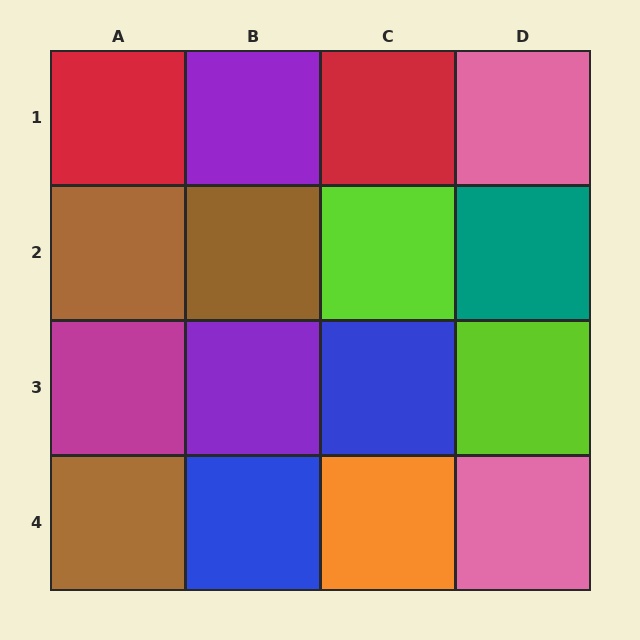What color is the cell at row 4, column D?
Pink.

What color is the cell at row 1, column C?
Red.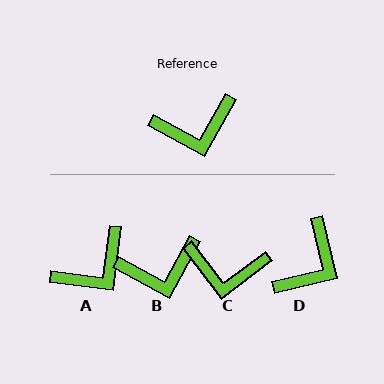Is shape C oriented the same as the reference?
No, it is off by about 24 degrees.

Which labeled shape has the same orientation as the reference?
B.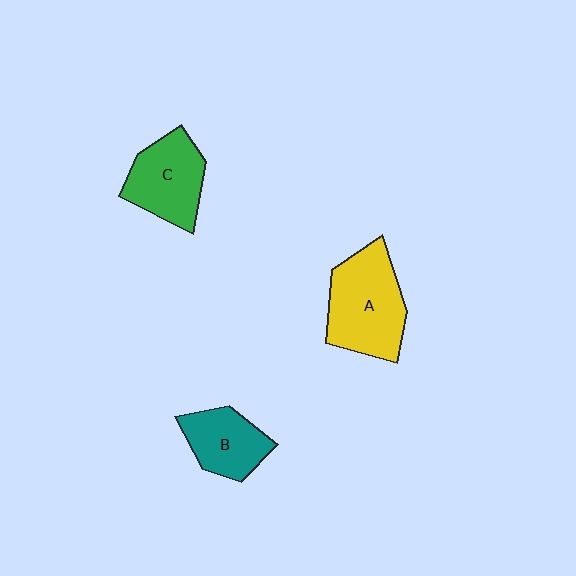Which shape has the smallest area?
Shape B (teal).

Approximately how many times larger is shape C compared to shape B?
Approximately 1.2 times.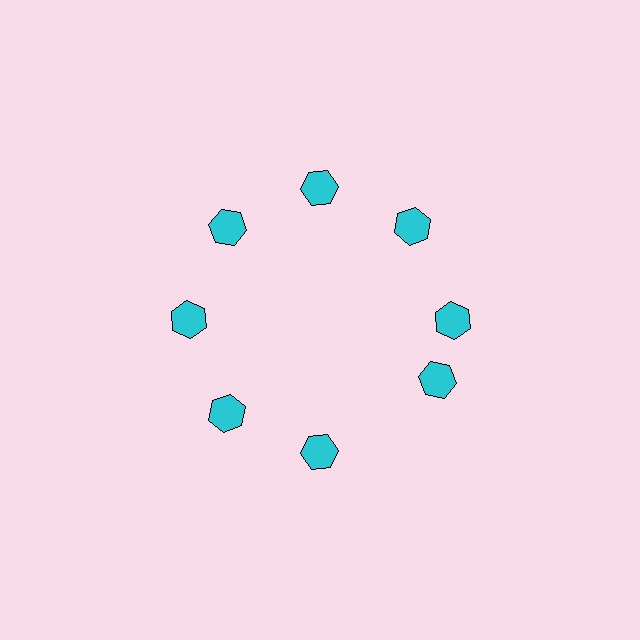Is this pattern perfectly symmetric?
No. The 8 cyan hexagons are arranged in a ring, but one element near the 4 o'clock position is rotated out of alignment along the ring, breaking the 8-fold rotational symmetry.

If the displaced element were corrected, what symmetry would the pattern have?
It would have 8-fold rotational symmetry — the pattern would map onto itself every 45 degrees.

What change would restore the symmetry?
The symmetry would be restored by rotating it back into even spacing with its neighbors so that all 8 hexagons sit at equal angles and equal distance from the center.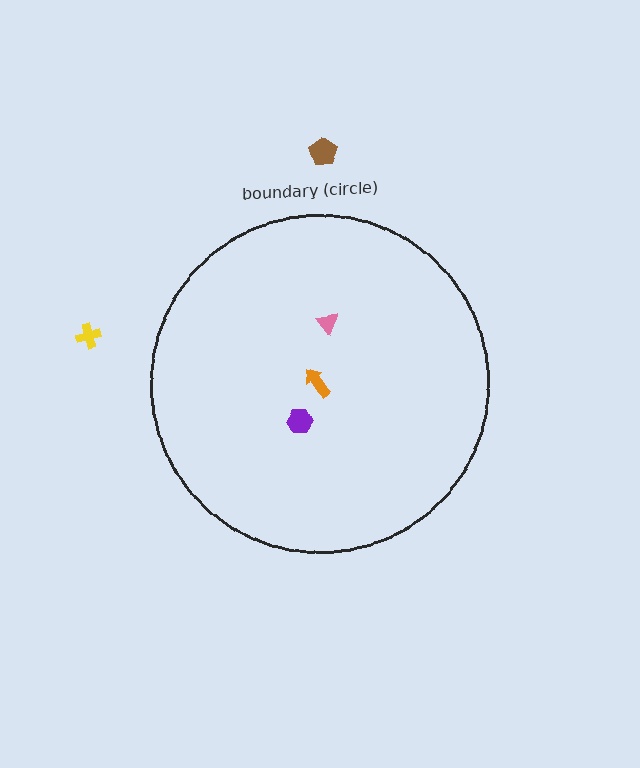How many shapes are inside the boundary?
3 inside, 2 outside.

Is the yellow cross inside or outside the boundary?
Outside.